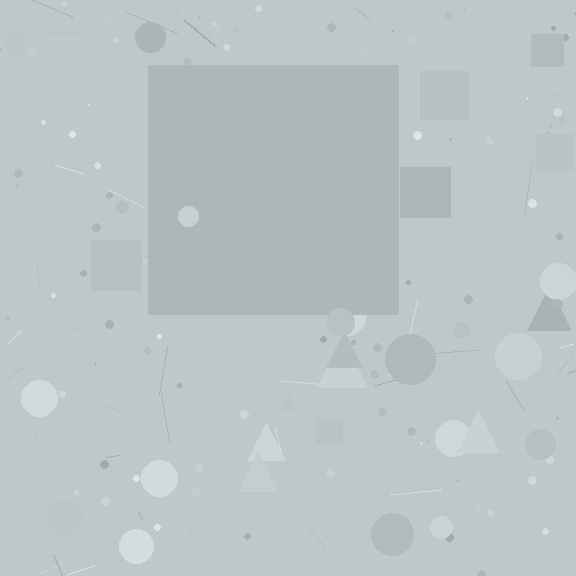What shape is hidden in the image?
A square is hidden in the image.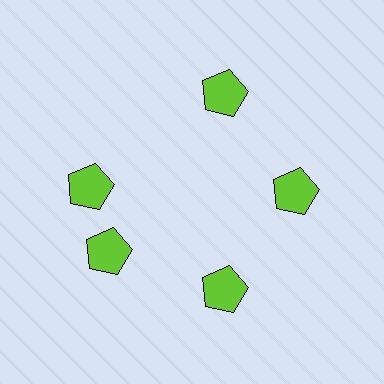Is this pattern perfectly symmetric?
No. The 5 lime pentagons are arranged in a ring, but one element near the 10 o'clock position is rotated out of alignment along the ring, breaking the 5-fold rotational symmetry.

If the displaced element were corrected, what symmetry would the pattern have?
It would have 5-fold rotational symmetry — the pattern would map onto itself every 72 degrees.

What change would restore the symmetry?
The symmetry would be restored by rotating it back into even spacing with its neighbors so that all 5 pentagons sit at equal angles and equal distance from the center.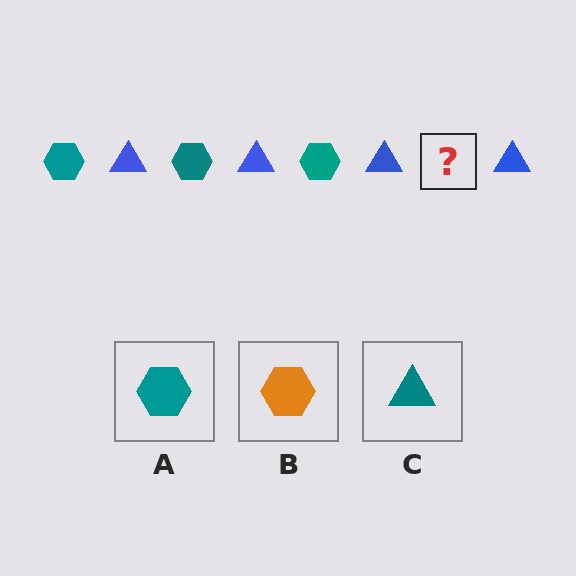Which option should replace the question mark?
Option A.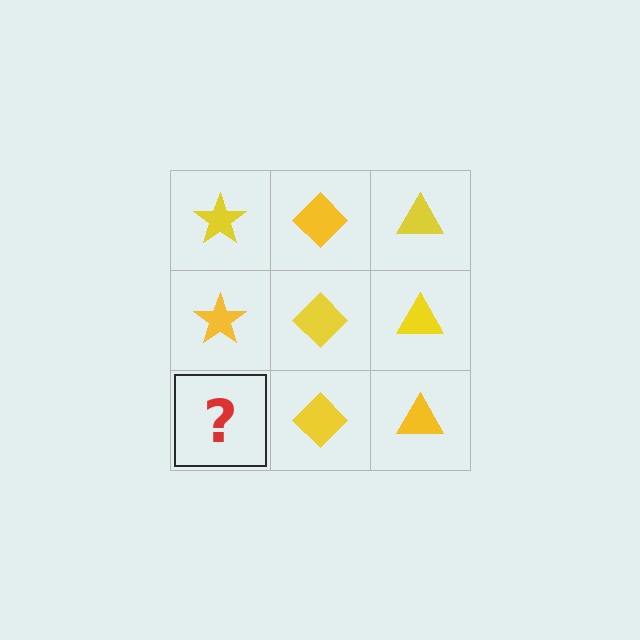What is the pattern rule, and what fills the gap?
The rule is that each column has a consistent shape. The gap should be filled with a yellow star.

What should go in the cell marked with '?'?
The missing cell should contain a yellow star.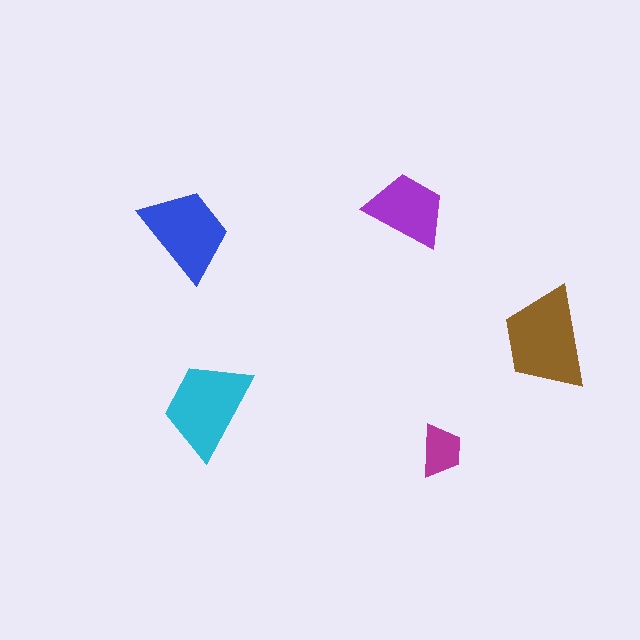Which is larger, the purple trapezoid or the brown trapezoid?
The brown one.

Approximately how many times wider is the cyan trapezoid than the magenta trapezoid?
About 2 times wider.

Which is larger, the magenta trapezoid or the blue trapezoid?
The blue one.